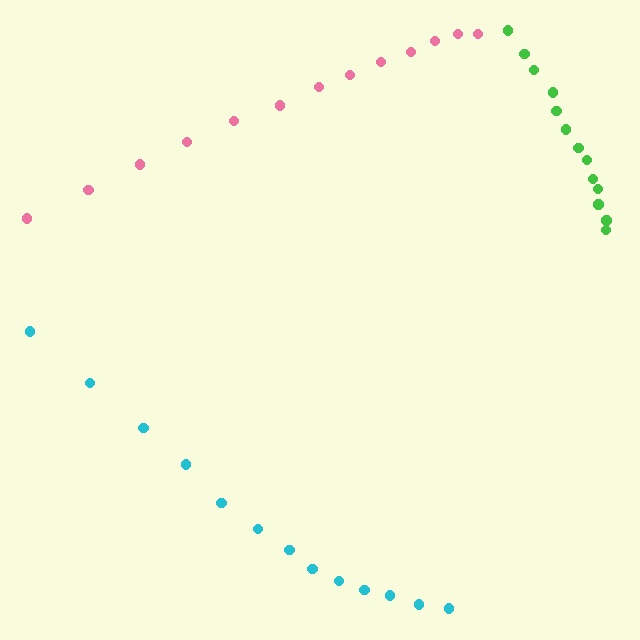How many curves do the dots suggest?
There are 3 distinct paths.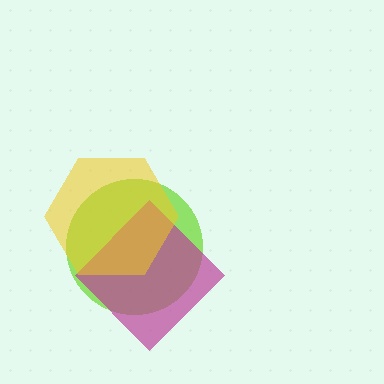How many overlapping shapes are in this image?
There are 3 overlapping shapes in the image.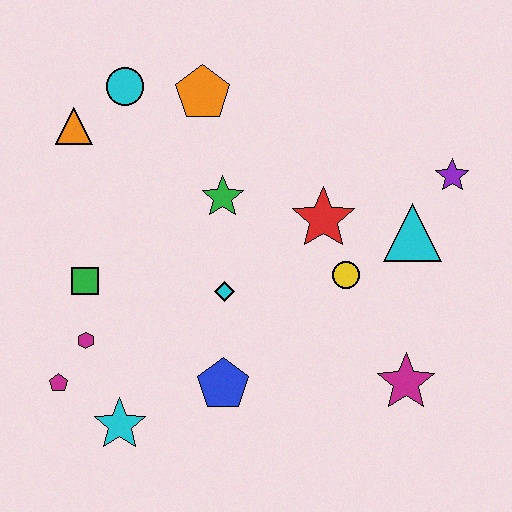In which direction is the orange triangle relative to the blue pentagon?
The orange triangle is above the blue pentagon.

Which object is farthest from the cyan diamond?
The purple star is farthest from the cyan diamond.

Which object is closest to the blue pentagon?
The cyan diamond is closest to the blue pentagon.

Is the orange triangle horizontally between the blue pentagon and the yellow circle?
No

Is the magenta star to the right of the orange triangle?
Yes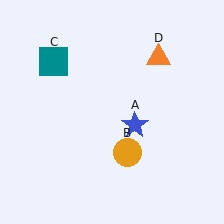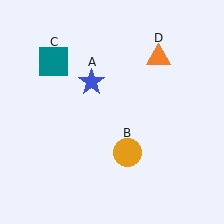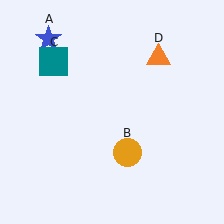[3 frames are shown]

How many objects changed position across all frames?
1 object changed position: blue star (object A).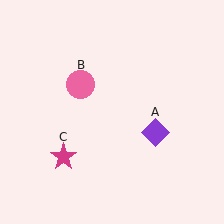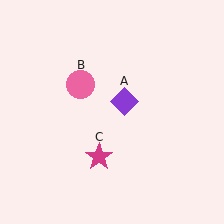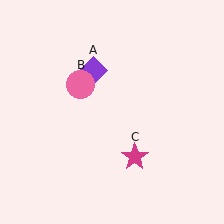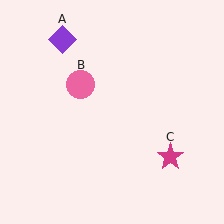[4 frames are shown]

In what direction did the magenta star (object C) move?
The magenta star (object C) moved right.